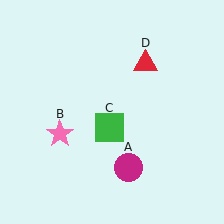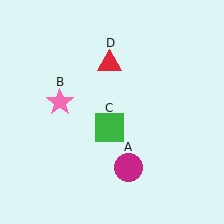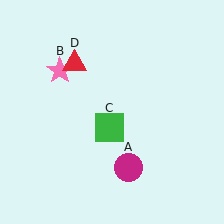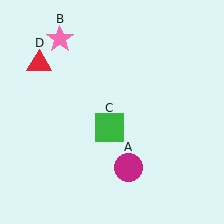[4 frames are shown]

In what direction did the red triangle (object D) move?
The red triangle (object D) moved left.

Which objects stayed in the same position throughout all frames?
Magenta circle (object A) and green square (object C) remained stationary.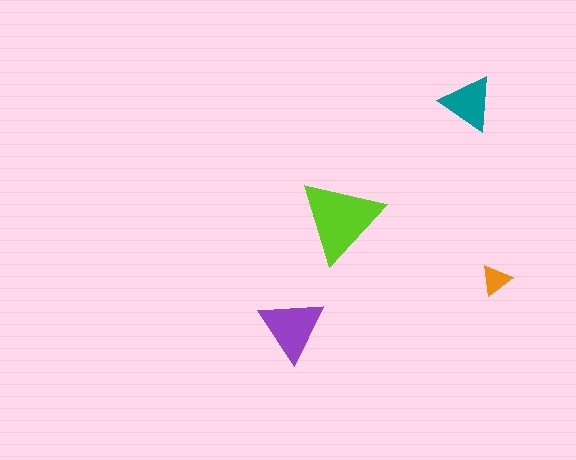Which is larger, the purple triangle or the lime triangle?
The lime one.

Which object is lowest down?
The purple triangle is bottommost.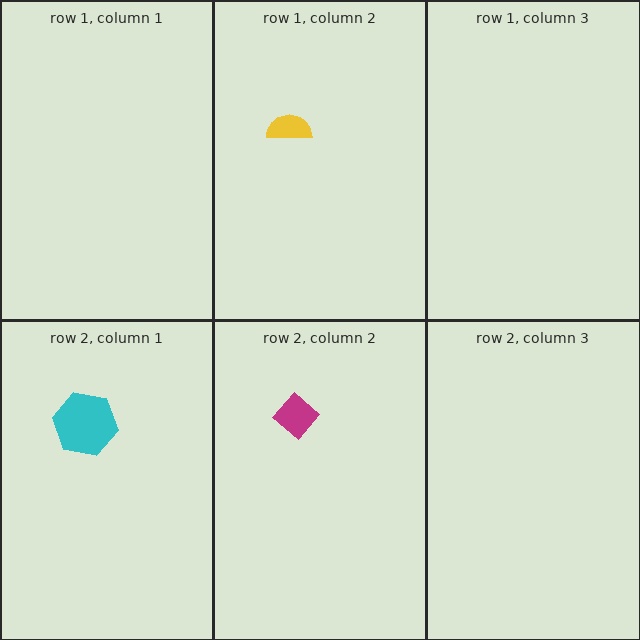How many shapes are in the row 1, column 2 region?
1.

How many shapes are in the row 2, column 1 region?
1.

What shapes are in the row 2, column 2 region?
The magenta diamond.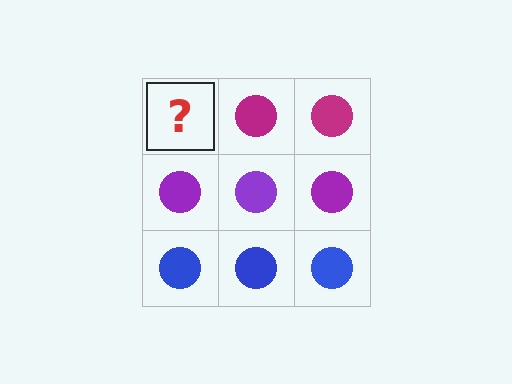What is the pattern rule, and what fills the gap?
The rule is that each row has a consistent color. The gap should be filled with a magenta circle.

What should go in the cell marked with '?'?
The missing cell should contain a magenta circle.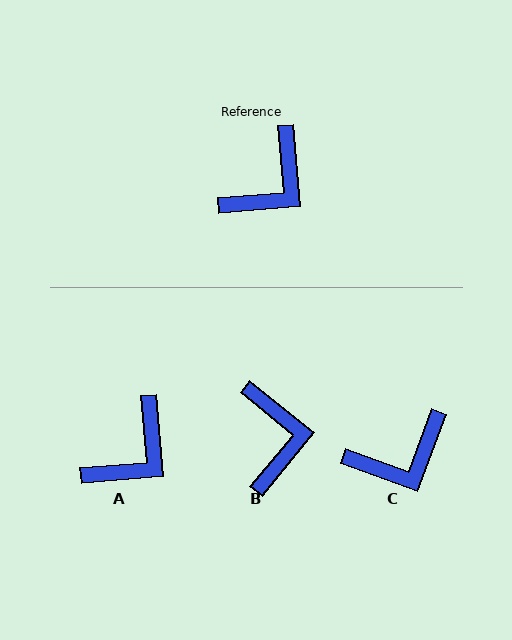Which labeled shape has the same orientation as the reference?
A.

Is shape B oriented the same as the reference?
No, it is off by about 46 degrees.